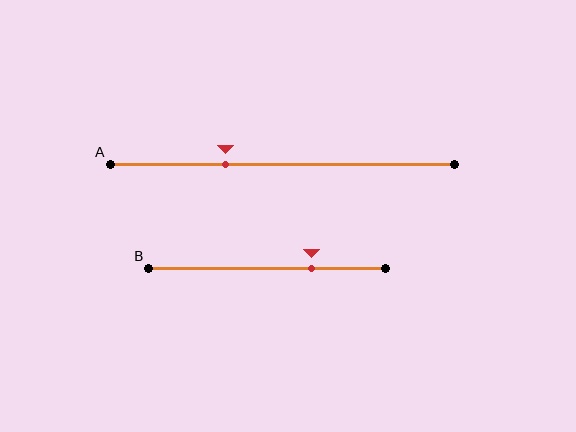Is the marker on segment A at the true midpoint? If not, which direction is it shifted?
No, the marker on segment A is shifted to the left by about 16% of the segment length.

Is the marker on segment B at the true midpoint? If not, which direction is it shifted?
No, the marker on segment B is shifted to the right by about 19% of the segment length.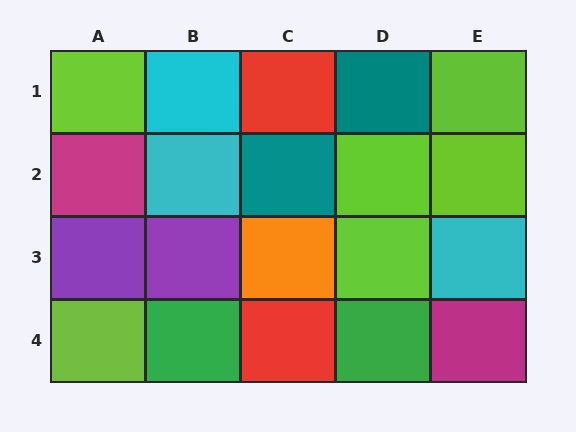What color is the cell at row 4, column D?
Green.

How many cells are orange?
1 cell is orange.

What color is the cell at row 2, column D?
Lime.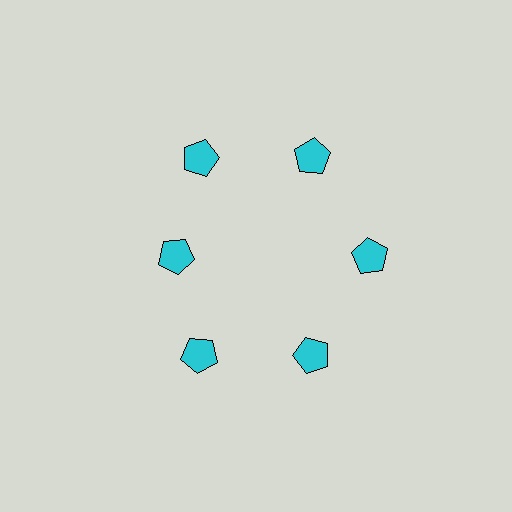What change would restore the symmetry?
The symmetry would be restored by moving it outward, back onto the ring so that all 6 pentagons sit at equal angles and equal distance from the center.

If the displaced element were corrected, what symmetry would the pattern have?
It would have 6-fold rotational symmetry — the pattern would map onto itself every 60 degrees.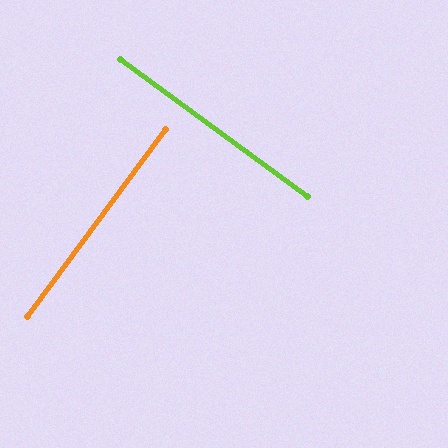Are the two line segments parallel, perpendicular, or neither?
Perpendicular — they meet at approximately 90°.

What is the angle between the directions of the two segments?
Approximately 90 degrees.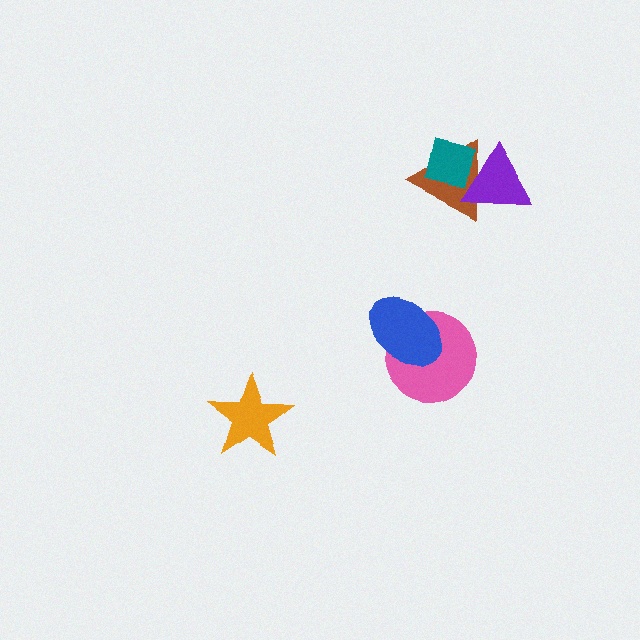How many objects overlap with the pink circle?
1 object overlaps with the pink circle.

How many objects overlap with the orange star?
0 objects overlap with the orange star.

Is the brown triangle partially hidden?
Yes, it is partially covered by another shape.